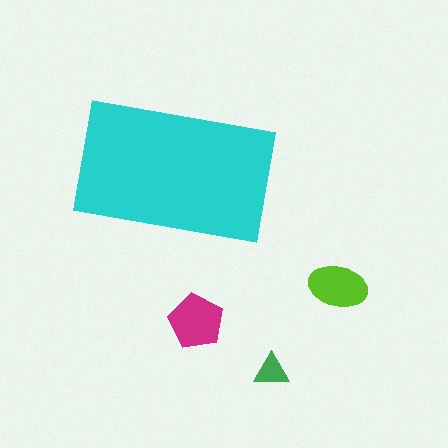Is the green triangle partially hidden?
No, the green triangle is fully visible.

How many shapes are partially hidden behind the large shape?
0 shapes are partially hidden.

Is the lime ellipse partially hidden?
No, the lime ellipse is fully visible.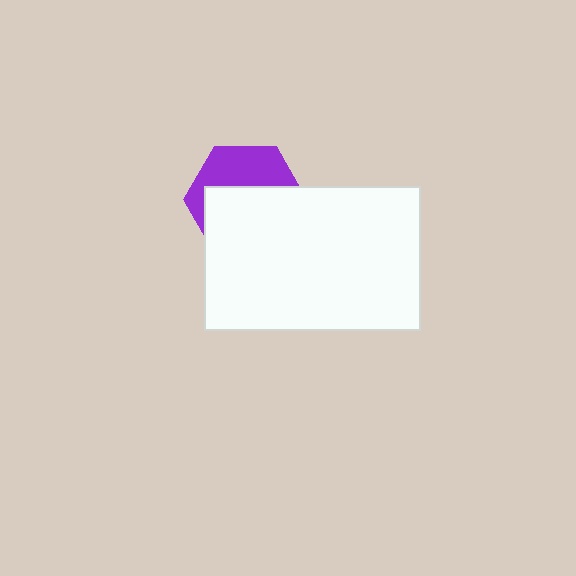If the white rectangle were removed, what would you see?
You would see the complete purple hexagon.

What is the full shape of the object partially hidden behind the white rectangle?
The partially hidden object is a purple hexagon.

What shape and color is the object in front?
The object in front is a white rectangle.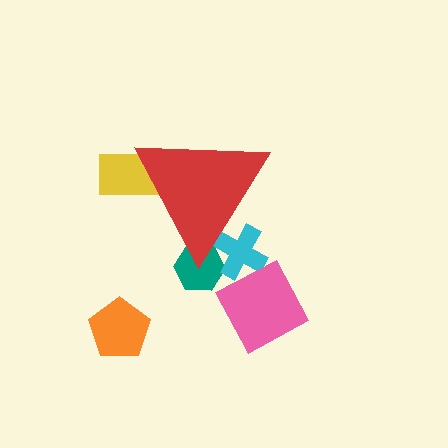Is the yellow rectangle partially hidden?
Yes, the yellow rectangle is partially hidden behind the red triangle.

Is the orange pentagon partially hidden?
No, the orange pentagon is fully visible.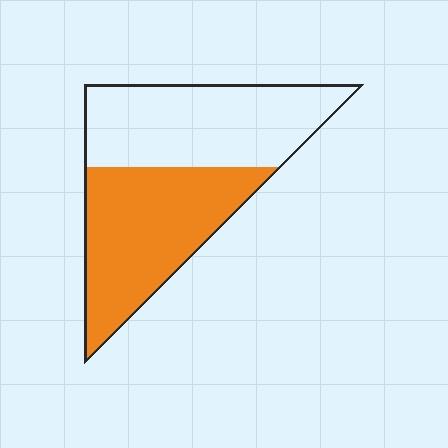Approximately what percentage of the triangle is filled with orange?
Approximately 50%.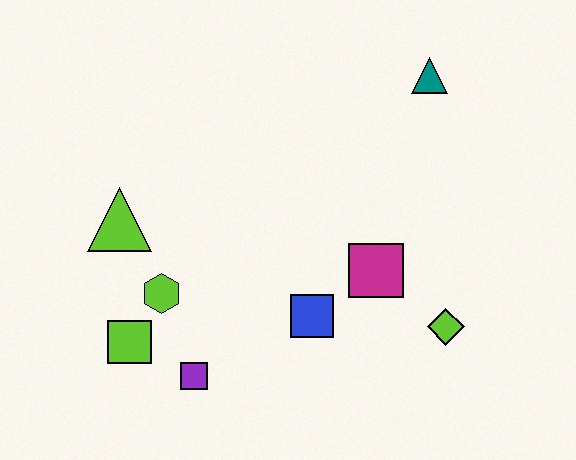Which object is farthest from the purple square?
The teal triangle is farthest from the purple square.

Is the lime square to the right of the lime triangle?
Yes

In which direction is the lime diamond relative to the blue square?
The lime diamond is to the right of the blue square.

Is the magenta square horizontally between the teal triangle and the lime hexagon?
Yes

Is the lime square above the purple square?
Yes